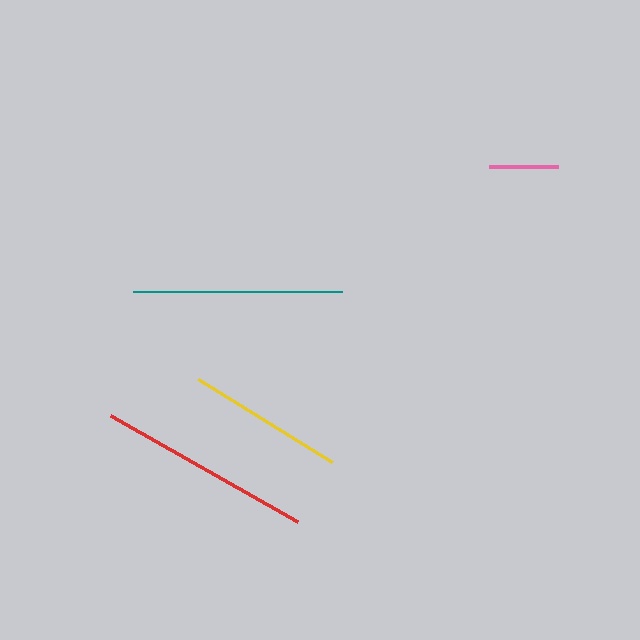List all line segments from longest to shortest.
From longest to shortest: red, teal, yellow, pink.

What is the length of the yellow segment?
The yellow segment is approximately 158 pixels long.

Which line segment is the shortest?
The pink line is the shortest at approximately 69 pixels.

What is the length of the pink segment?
The pink segment is approximately 69 pixels long.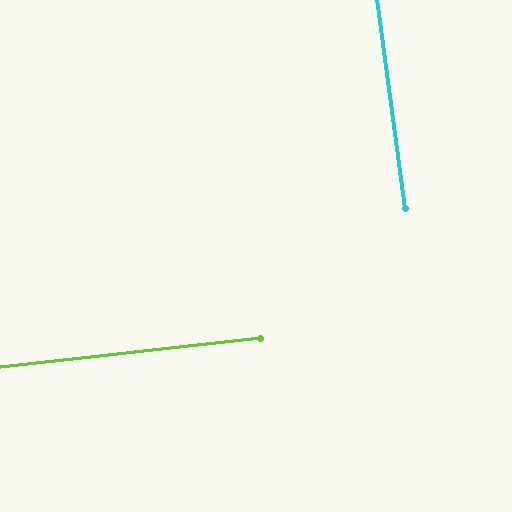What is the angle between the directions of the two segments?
Approximately 89 degrees.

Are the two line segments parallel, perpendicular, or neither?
Perpendicular — they meet at approximately 89°.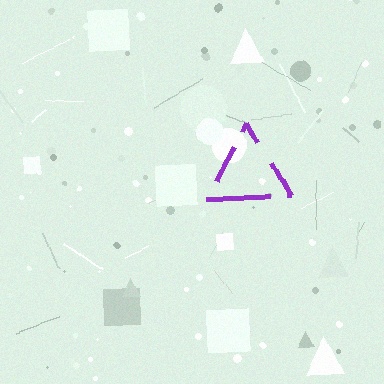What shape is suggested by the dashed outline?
The dashed outline suggests a triangle.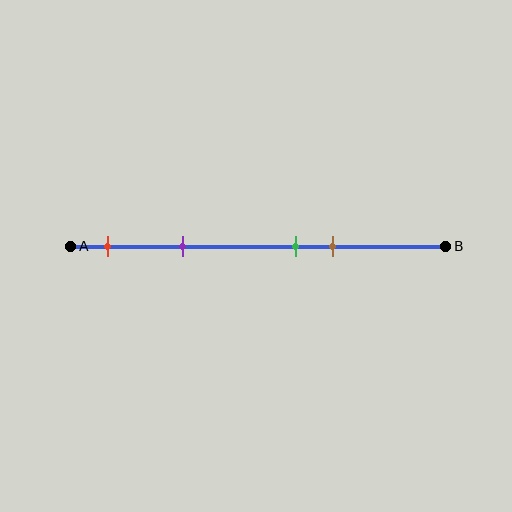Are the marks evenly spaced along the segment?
No, the marks are not evenly spaced.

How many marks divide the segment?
There are 4 marks dividing the segment.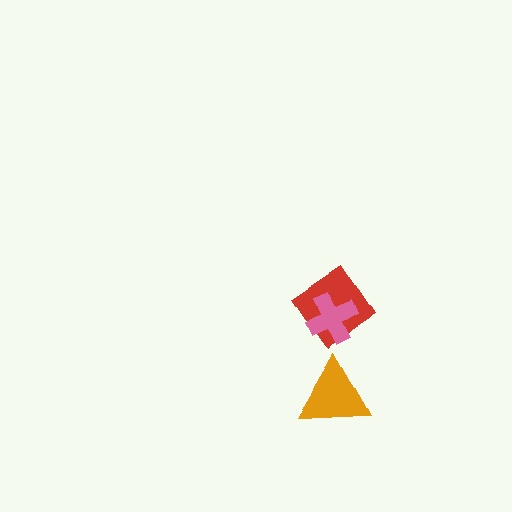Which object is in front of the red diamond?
The pink cross is in front of the red diamond.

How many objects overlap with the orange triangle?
0 objects overlap with the orange triangle.